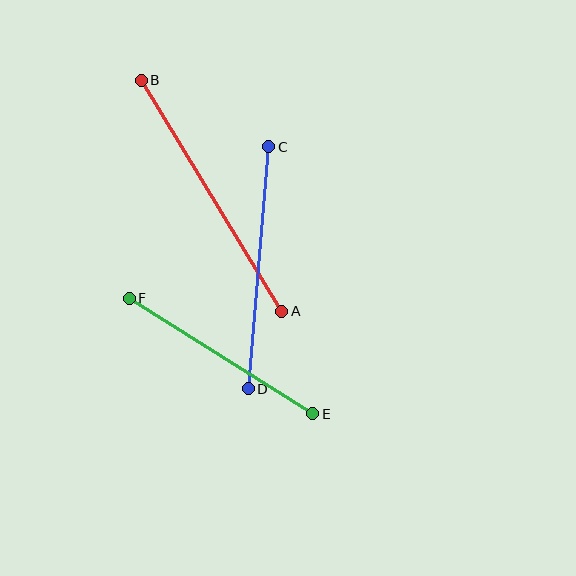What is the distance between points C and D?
The distance is approximately 243 pixels.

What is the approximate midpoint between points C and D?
The midpoint is at approximately (258, 268) pixels.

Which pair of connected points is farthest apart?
Points A and B are farthest apart.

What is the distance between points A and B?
The distance is approximately 270 pixels.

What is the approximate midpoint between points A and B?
The midpoint is at approximately (211, 196) pixels.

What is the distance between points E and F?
The distance is approximately 217 pixels.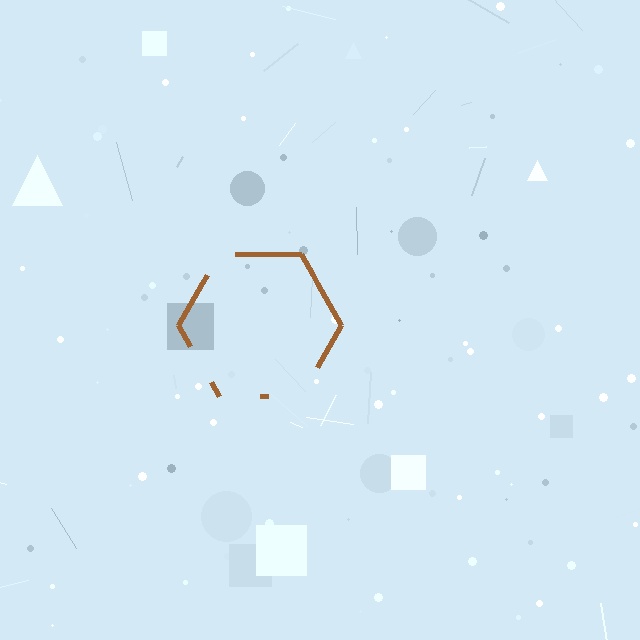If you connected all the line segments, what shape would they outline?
They would outline a hexagon.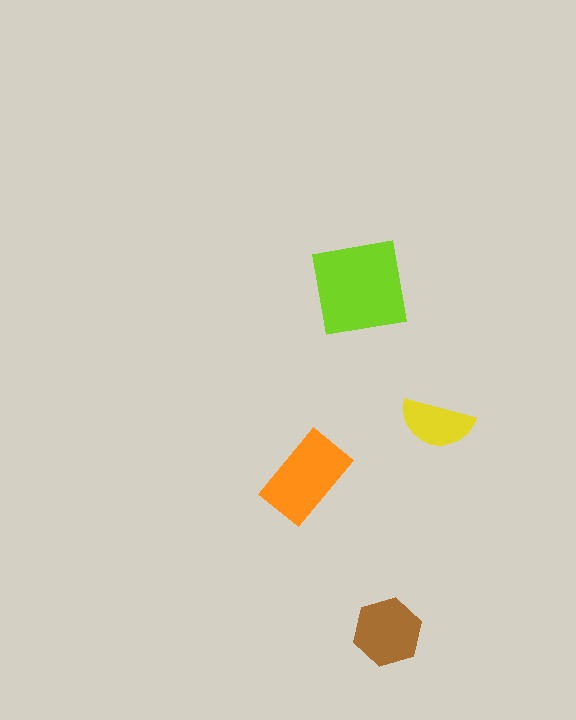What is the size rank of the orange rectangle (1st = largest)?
2nd.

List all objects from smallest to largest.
The yellow semicircle, the brown hexagon, the orange rectangle, the lime square.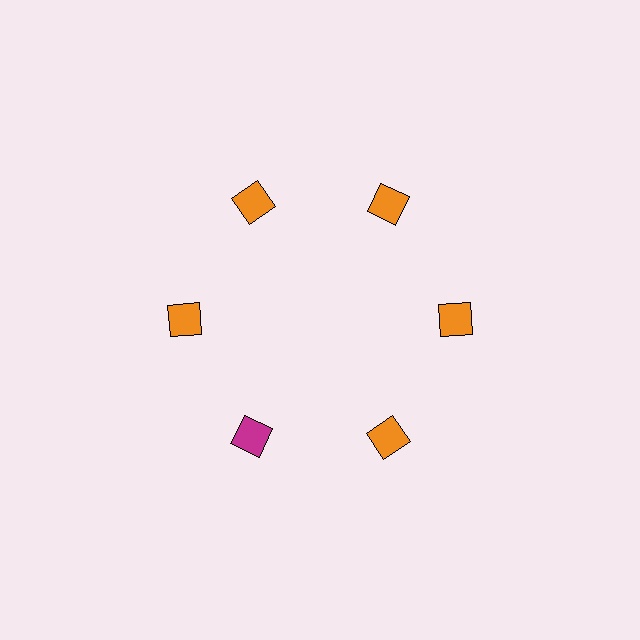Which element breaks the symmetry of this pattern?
The magenta square at roughly the 7 o'clock position breaks the symmetry. All other shapes are orange squares.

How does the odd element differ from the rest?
It has a different color: magenta instead of orange.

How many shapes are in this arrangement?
There are 6 shapes arranged in a ring pattern.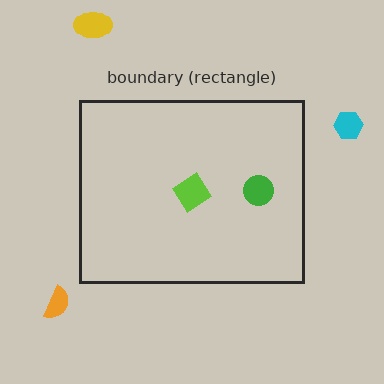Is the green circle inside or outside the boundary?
Inside.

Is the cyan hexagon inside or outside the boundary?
Outside.